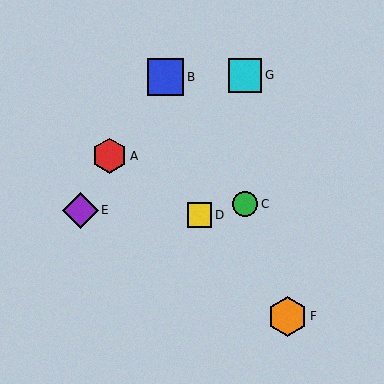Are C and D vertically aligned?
No, C is at x≈245 and D is at x≈199.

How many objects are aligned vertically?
2 objects (C, G) are aligned vertically.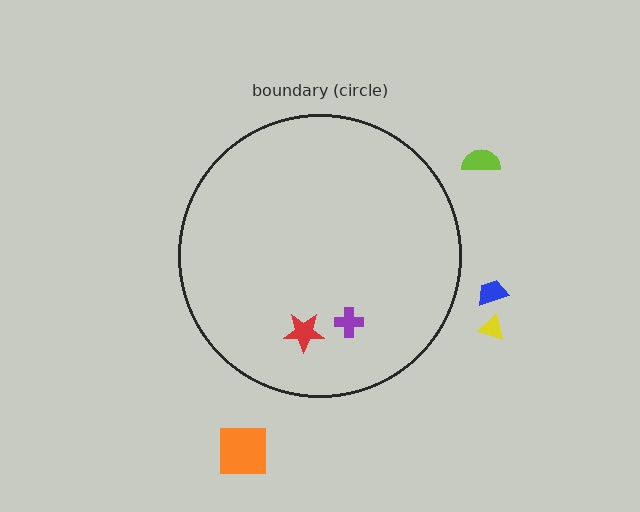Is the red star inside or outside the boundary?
Inside.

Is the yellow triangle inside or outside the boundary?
Outside.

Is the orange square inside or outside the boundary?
Outside.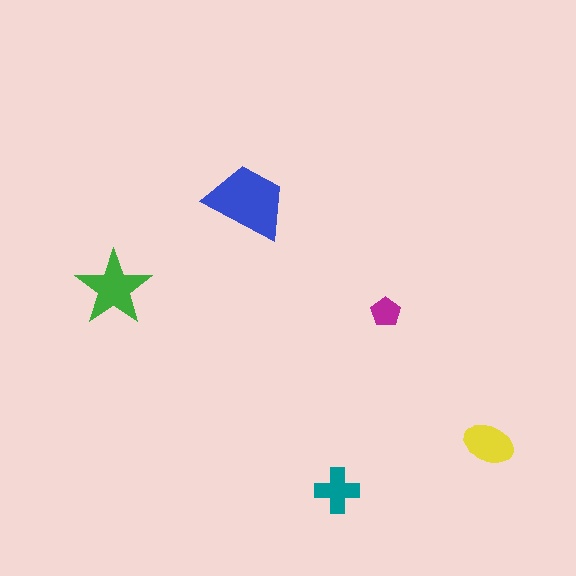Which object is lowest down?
The teal cross is bottommost.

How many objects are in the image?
There are 5 objects in the image.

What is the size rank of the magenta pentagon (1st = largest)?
5th.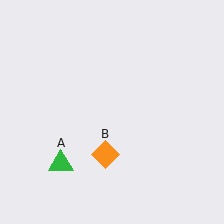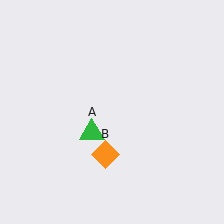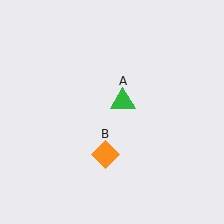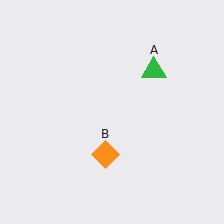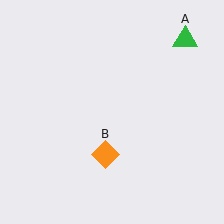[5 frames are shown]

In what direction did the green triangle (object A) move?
The green triangle (object A) moved up and to the right.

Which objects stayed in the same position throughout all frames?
Orange diamond (object B) remained stationary.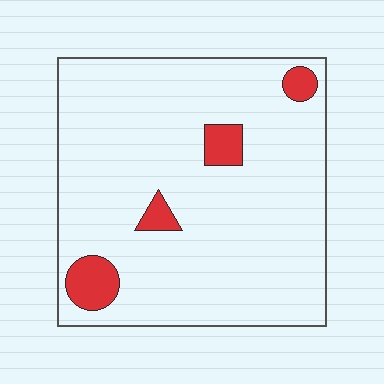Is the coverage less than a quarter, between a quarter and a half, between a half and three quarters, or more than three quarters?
Less than a quarter.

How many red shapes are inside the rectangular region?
4.